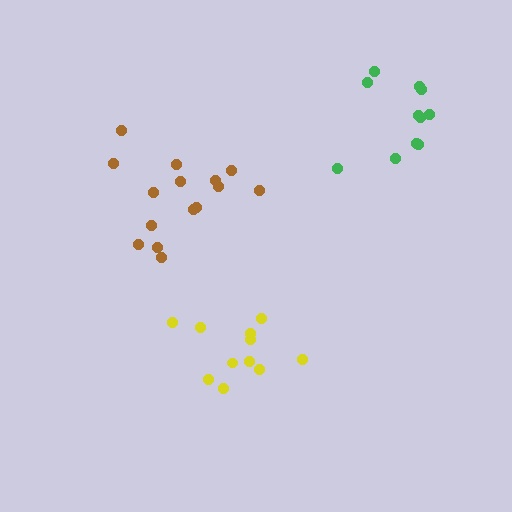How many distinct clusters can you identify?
There are 3 distinct clusters.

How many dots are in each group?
Group 1: 15 dots, Group 2: 11 dots, Group 3: 11 dots (37 total).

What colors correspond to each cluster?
The clusters are colored: brown, green, yellow.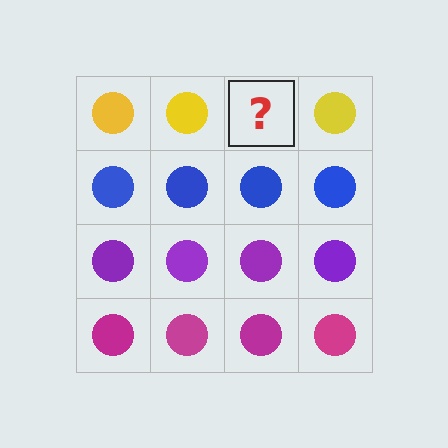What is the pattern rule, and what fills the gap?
The rule is that each row has a consistent color. The gap should be filled with a yellow circle.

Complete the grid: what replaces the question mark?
The question mark should be replaced with a yellow circle.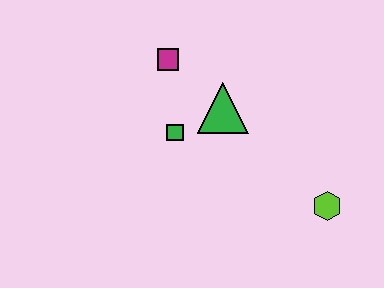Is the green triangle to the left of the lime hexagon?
Yes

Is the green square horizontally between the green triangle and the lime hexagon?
No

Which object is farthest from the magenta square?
The lime hexagon is farthest from the magenta square.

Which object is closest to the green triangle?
The green square is closest to the green triangle.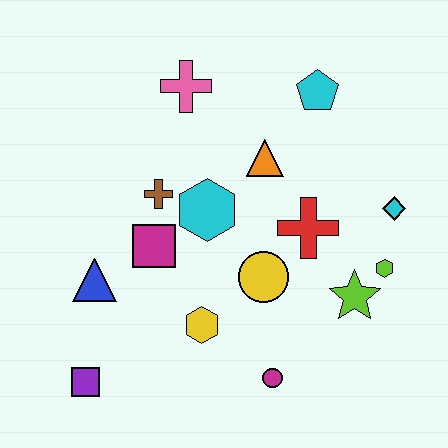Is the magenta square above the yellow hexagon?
Yes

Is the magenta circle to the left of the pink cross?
No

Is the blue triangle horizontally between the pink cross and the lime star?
No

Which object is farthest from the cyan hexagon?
The purple square is farthest from the cyan hexagon.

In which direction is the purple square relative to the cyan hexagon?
The purple square is below the cyan hexagon.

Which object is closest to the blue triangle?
The magenta square is closest to the blue triangle.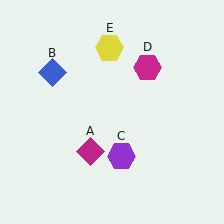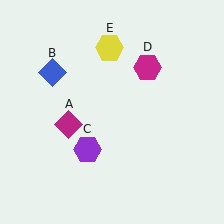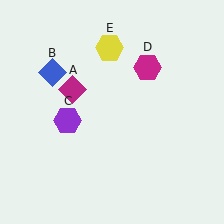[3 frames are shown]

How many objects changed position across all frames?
2 objects changed position: magenta diamond (object A), purple hexagon (object C).